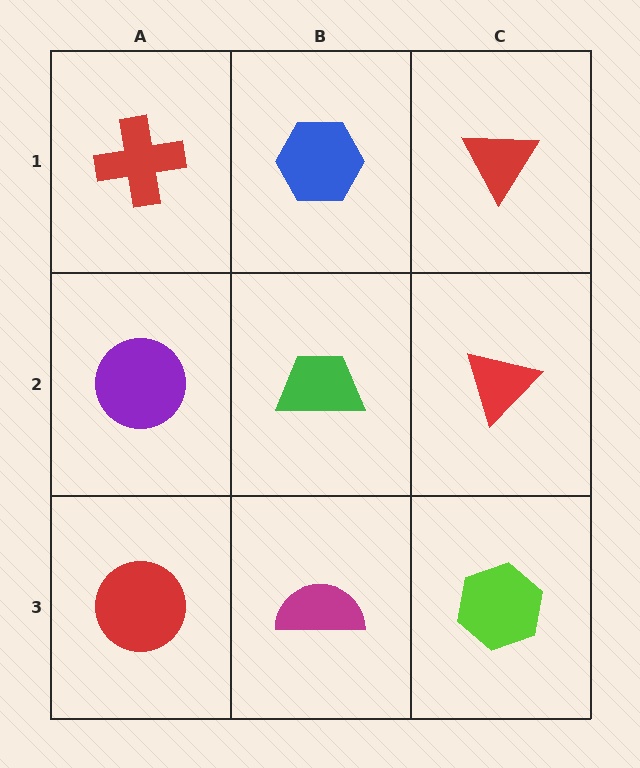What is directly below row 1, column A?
A purple circle.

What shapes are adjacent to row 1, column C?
A red triangle (row 2, column C), a blue hexagon (row 1, column B).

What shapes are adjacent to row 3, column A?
A purple circle (row 2, column A), a magenta semicircle (row 3, column B).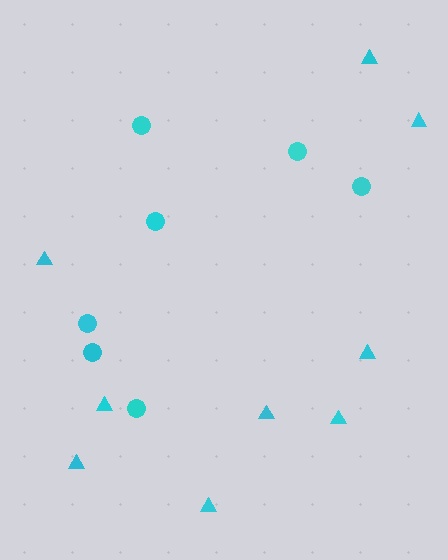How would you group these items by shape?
There are 2 groups: one group of circles (7) and one group of triangles (9).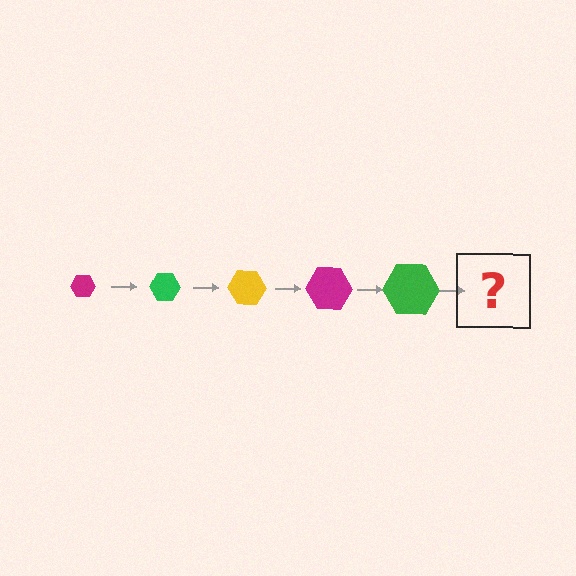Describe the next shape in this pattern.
It should be a yellow hexagon, larger than the previous one.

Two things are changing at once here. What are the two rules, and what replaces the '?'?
The two rules are that the hexagon grows larger each step and the color cycles through magenta, green, and yellow. The '?' should be a yellow hexagon, larger than the previous one.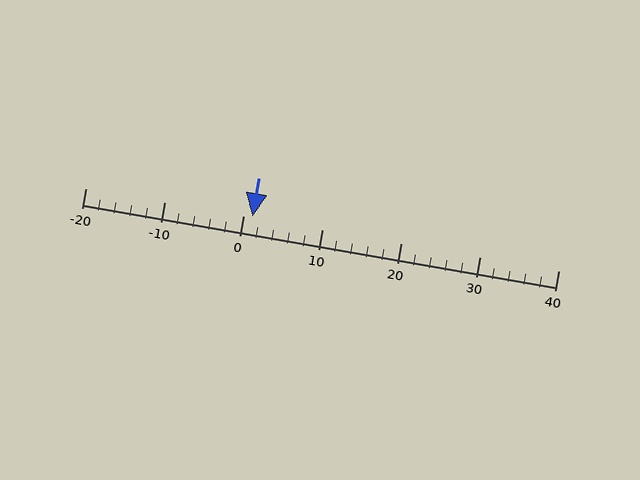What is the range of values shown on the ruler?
The ruler shows values from -20 to 40.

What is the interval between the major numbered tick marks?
The major tick marks are spaced 10 units apart.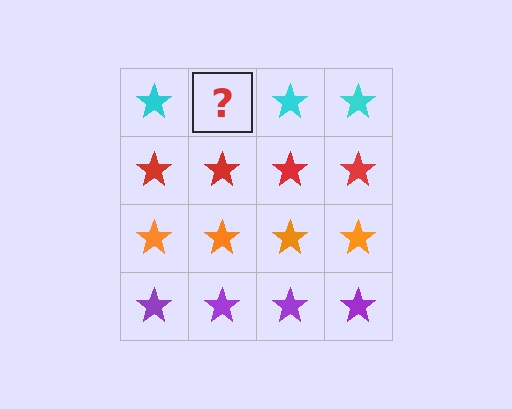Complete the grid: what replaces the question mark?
The question mark should be replaced with a cyan star.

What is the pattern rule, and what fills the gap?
The rule is that each row has a consistent color. The gap should be filled with a cyan star.